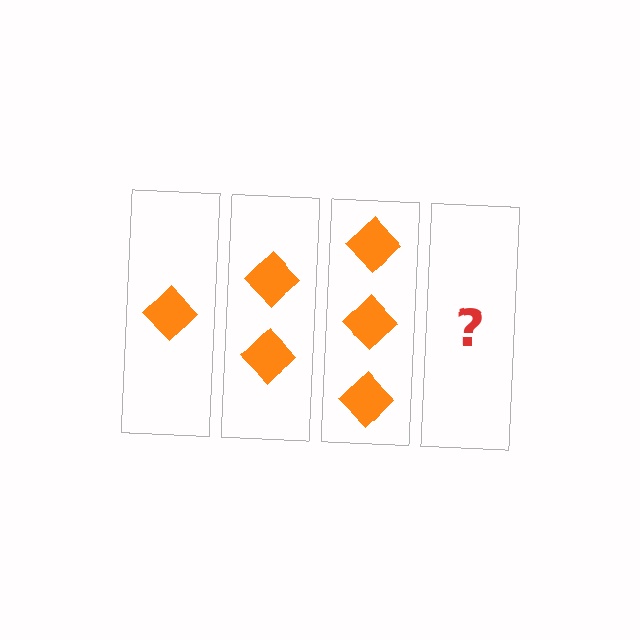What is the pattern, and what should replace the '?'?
The pattern is that each step adds one more diamond. The '?' should be 4 diamonds.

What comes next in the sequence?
The next element should be 4 diamonds.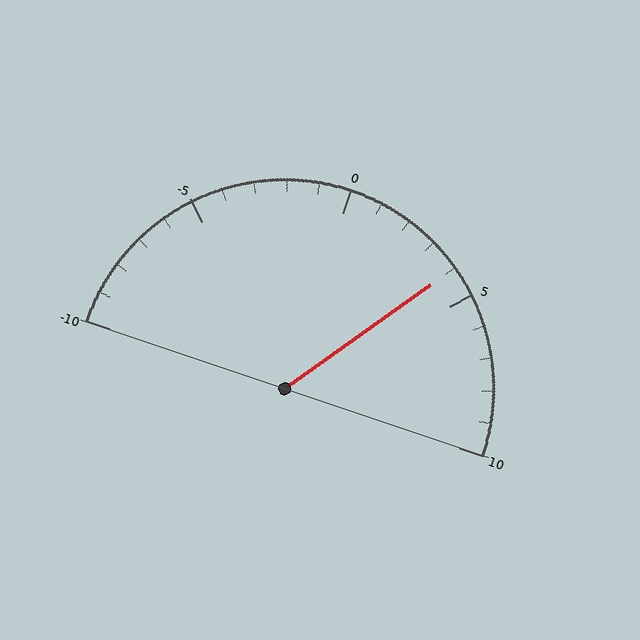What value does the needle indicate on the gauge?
The needle indicates approximately 4.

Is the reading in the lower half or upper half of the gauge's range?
The reading is in the upper half of the range (-10 to 10).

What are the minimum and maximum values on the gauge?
The gauge ranges from -10 to 10.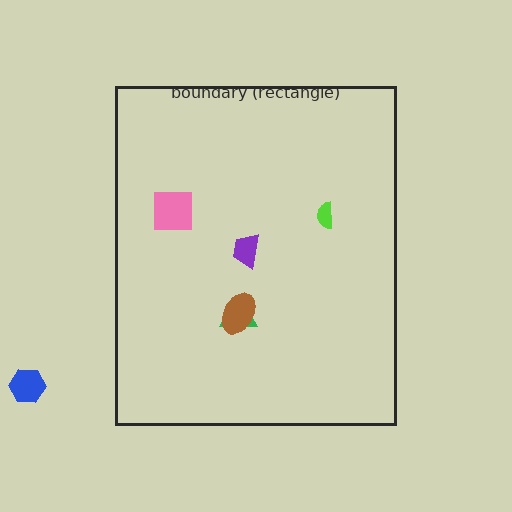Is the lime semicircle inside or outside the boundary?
Inside.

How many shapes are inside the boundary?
5 inside, 1 outside.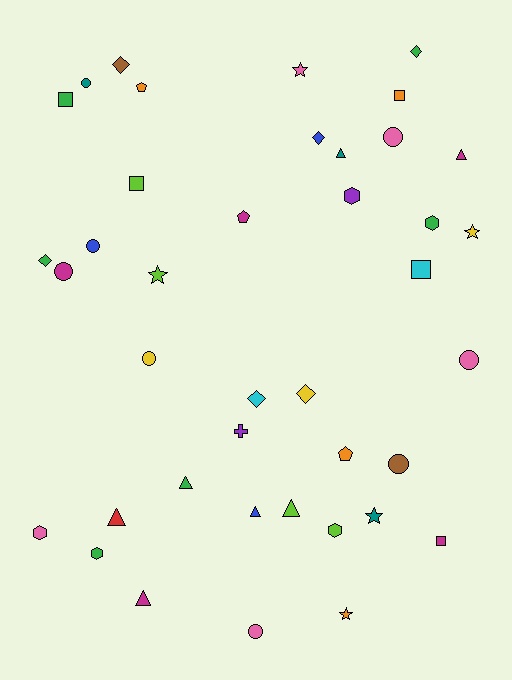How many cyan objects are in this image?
There are 2 cyan objects.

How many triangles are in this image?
There are 7 triangles.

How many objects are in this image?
There are 40 objects.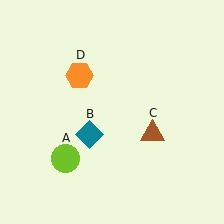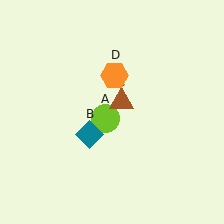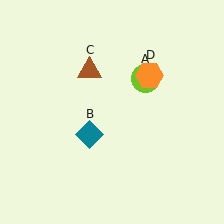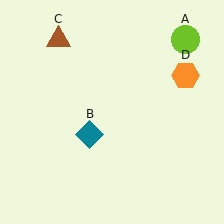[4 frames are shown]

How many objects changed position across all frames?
3 objects changed position: lime circle (object A), brown triangle (object C), orange hexagon (object D).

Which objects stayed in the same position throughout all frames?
Teal diamond (object B) remained stationary.